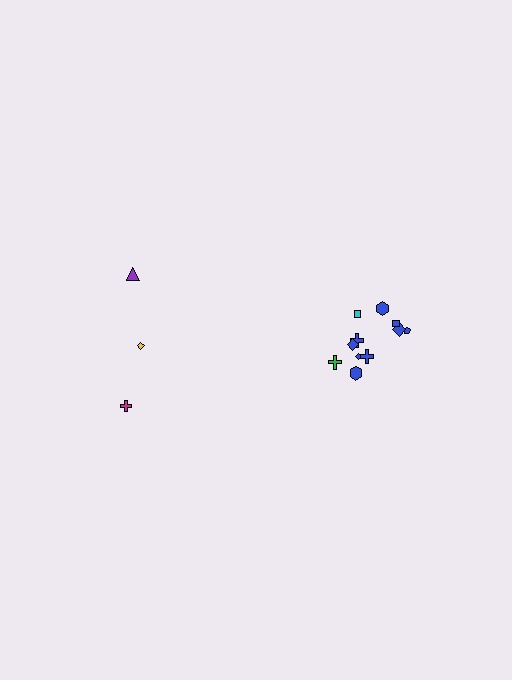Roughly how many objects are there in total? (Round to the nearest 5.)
Roughly 15 objects in total.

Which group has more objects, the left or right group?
The right group.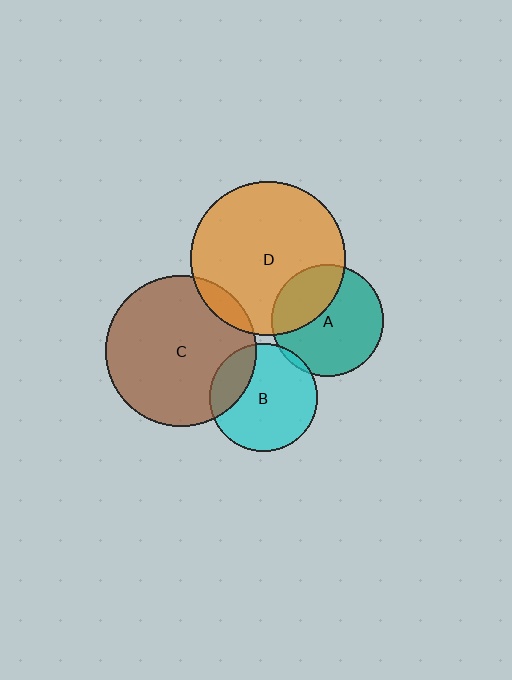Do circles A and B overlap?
Yes.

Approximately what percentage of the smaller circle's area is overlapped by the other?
Approximately 5%.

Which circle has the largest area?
Circle D (orange).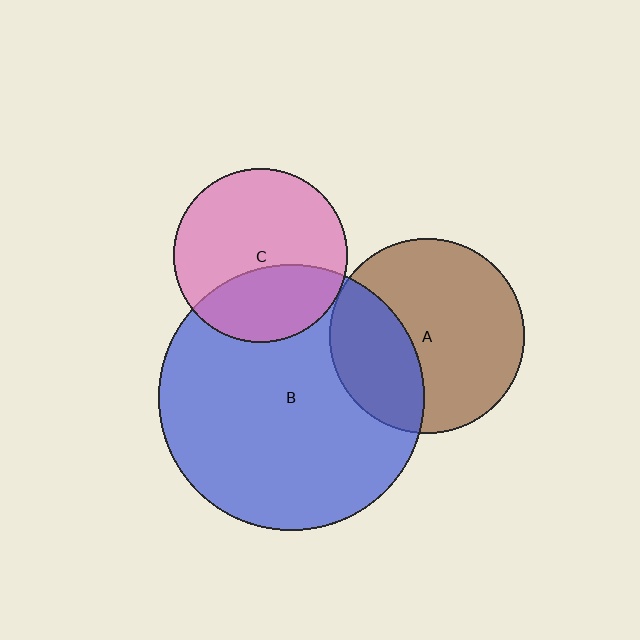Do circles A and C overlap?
Yes.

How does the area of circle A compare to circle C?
Approximately 1.3 times.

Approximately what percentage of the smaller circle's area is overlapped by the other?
Approximately 5%.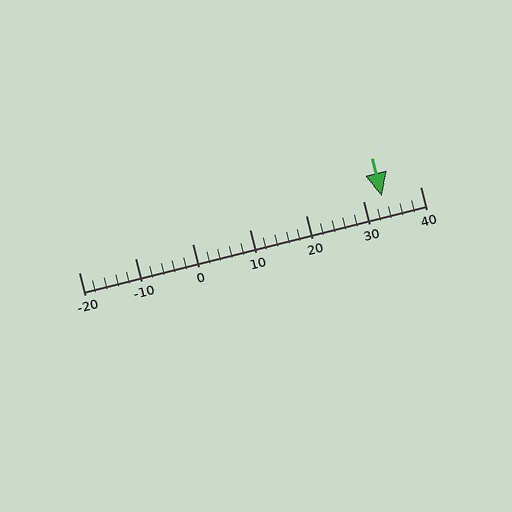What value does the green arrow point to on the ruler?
The green arrow points to approximately 33.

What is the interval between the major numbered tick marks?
The major tick marks are spaced 10 units apart.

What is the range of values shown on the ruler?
The ruler shows values from -20 to 40.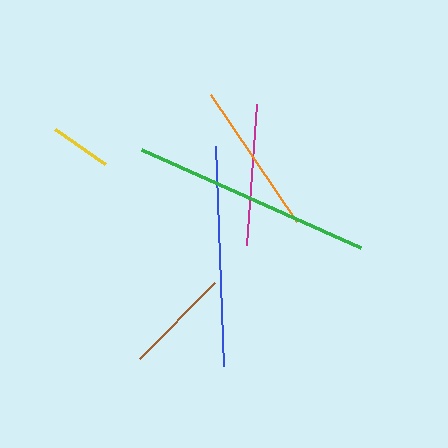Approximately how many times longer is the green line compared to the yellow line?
The green line is approximately 3.9 times the length of the yellow line.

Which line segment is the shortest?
The yellow line is the shortest at approximately 61 pixels.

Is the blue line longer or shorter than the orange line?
The blue line is longer than the orange line.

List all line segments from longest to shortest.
From longest to shortest: green, blue, orange, magenta, brown, yellow.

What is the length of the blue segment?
The blue segment is approximately 220 pixels long.